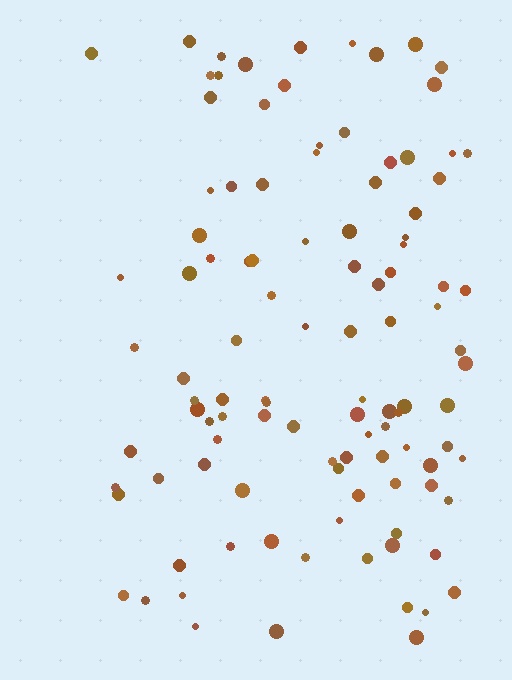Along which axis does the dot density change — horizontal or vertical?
Horizontal.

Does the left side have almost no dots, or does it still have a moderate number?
Still a moderate number, just noticeably fewer than the right.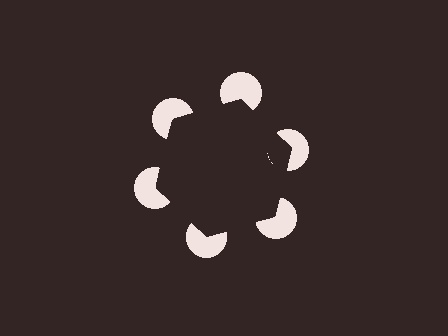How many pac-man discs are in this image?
There are 6 — one at each vertex of the illusory hexagon.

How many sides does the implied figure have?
6 sides.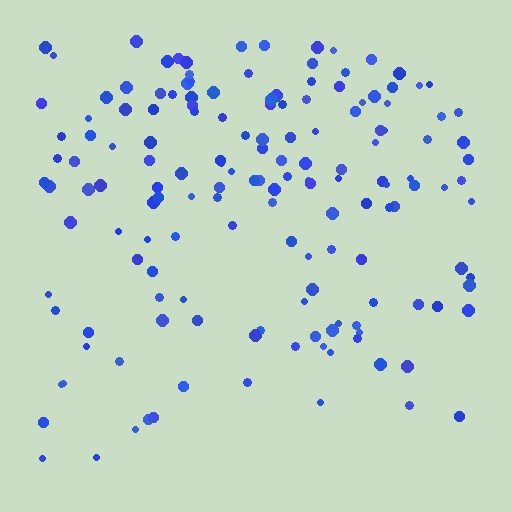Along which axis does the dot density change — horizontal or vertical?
Vertical.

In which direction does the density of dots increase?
From bottom to top, with the top side densest.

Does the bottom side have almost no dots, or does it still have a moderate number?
Still a moderate number, just noticeably fewer than the top.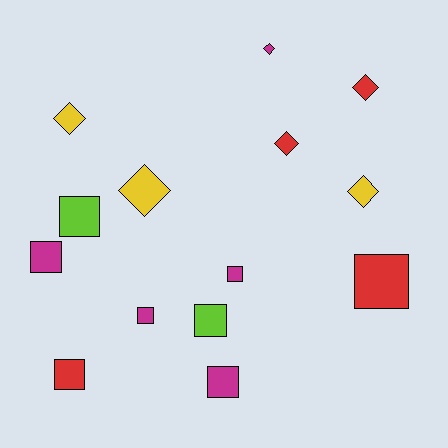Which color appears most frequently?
Magenta, with 5 objects.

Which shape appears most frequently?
Square, with 8 objects.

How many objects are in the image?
There are 14 objects.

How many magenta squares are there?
There are 4 magenta squares.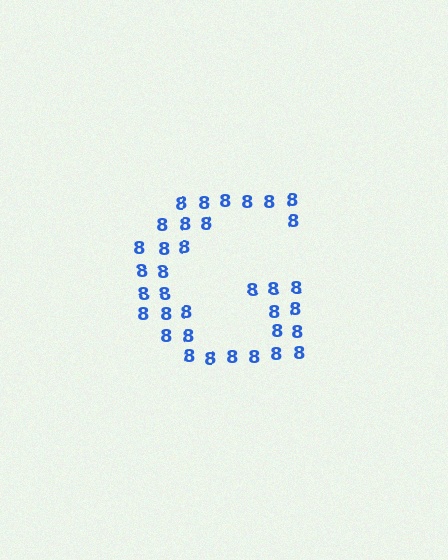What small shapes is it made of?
It is made of small digit 8's.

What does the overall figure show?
The overall figure shows the letter G.